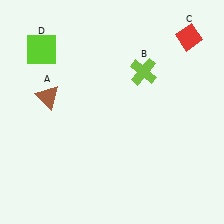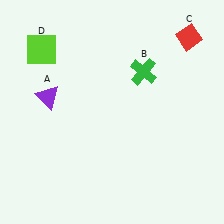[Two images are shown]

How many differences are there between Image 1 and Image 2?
There are 2 differences between the two images.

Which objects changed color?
A changed from brown to purple. B changed from lime to green.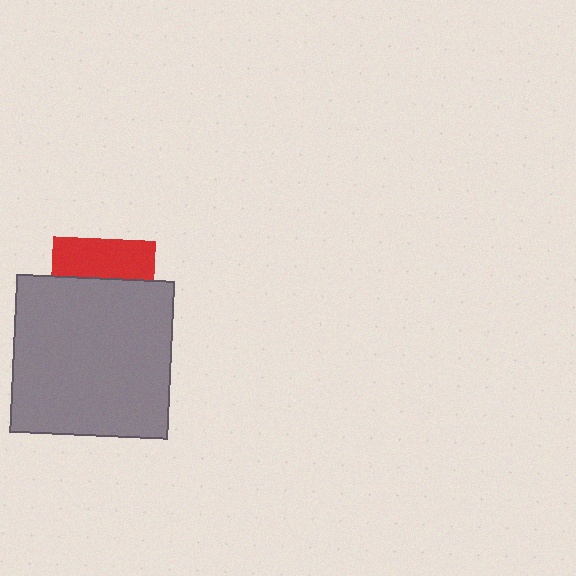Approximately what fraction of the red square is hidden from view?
Roughly 63% of the red square is hidden behind the gray square.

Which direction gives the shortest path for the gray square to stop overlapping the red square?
Moving down gives the shortest separation.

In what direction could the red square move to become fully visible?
The red square could move up. That would shift it out from behind the gray square entirely.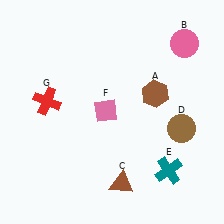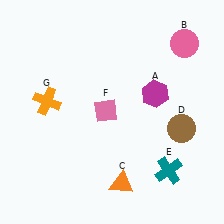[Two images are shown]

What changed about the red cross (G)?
In Image 1, G is red. In Image 2, it changed to orange.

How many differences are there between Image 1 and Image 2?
There are 3 differences between the two images.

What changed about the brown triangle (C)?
In Image 1, C is brown. In Image 2, it changed to orange.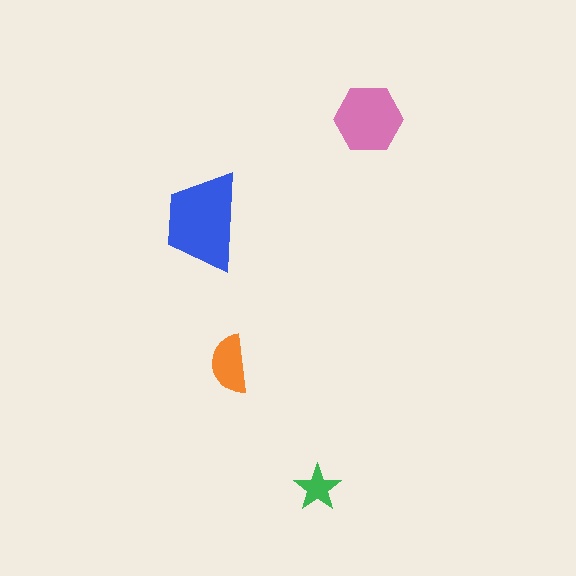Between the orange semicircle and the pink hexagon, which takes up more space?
The pink hexagon.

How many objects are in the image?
There are 4 objects in the image.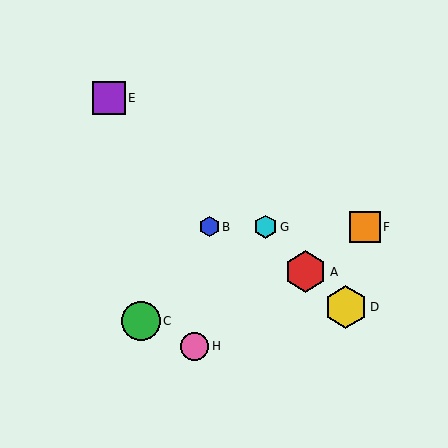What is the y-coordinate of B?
Object B is at y≈227.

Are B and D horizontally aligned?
No, B is at y≈227 and D is at y≈307.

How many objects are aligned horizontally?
3 objects (B, F, G) are aligned horizontally.